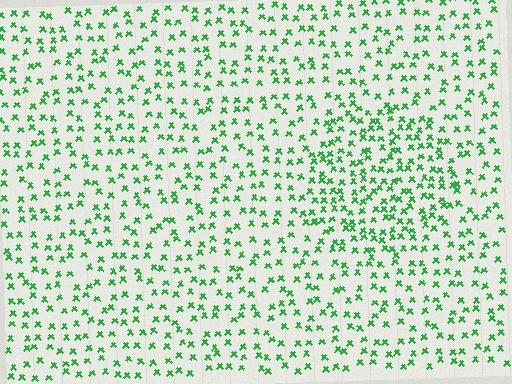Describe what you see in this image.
The image contains small green elements arranged at two different densities. A circle-shaped region is visible where the elements are more densely packed than the surrounding area.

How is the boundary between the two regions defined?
The boundary is defined by a change in element density (approximately 1.7x ratio). All elements are the same color, size, and shape.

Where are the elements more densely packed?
The elements are more densely packed inside the circle boundary.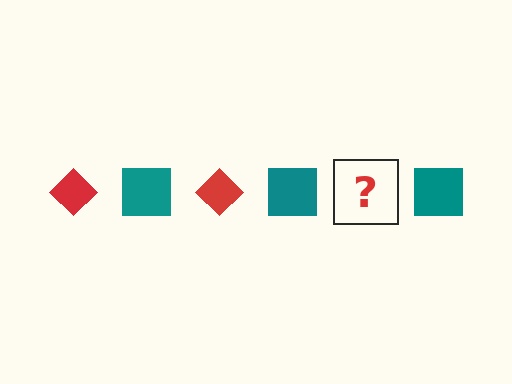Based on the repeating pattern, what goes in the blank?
The blank should be a red diamond.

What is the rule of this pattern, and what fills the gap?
The rule is that the pattern alternates between red diamond and teal square. The gap should be filled with a red diamond.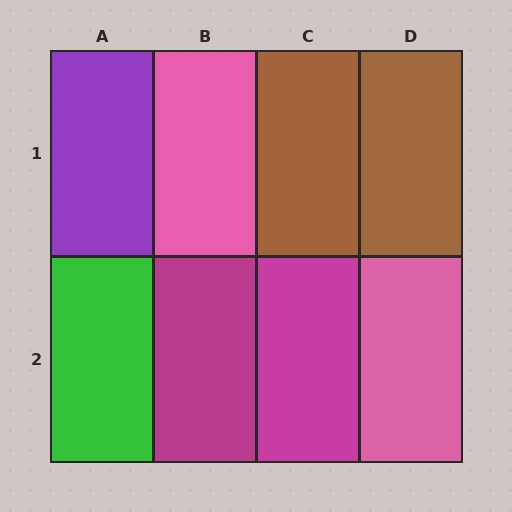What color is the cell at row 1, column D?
Brown.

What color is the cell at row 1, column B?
Pink.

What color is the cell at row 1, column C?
Brown.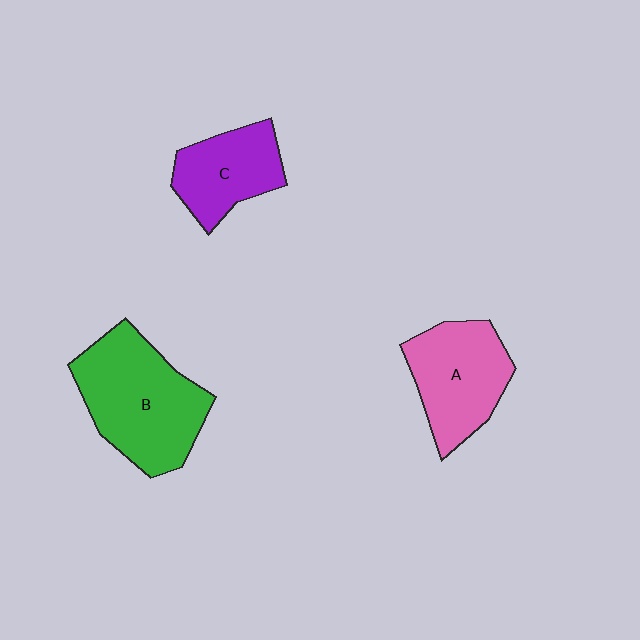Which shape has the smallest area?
Shape C (purple).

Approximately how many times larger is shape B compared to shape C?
Approximately 1.7 times.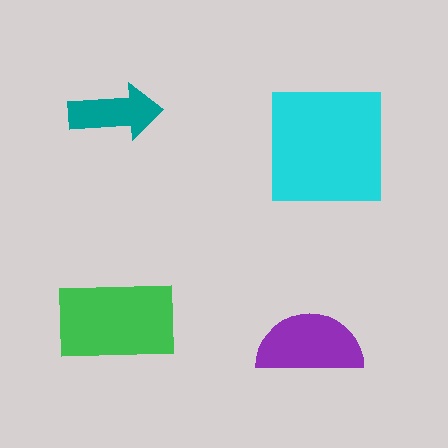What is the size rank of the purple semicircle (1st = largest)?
3rd.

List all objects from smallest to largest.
The teal arrow, the purple semicircle, the green rectangle, the cyan square.